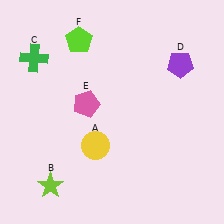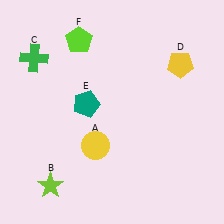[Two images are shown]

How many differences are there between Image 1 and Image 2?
There are 2 differences between the two images.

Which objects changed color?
D changed from purple to yellow. E changed from pink to teal.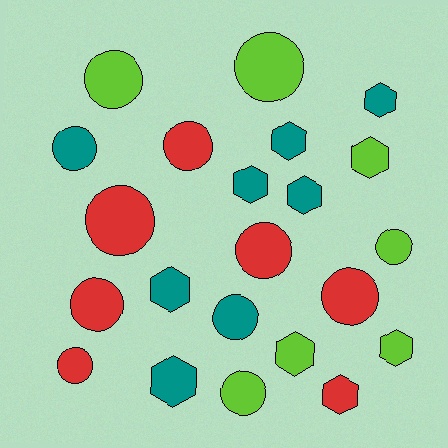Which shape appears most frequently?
Circle, with 12 objects.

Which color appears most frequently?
Teal, with 8 objects.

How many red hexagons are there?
There is 1 red hexagon.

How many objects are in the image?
There are 22 objects.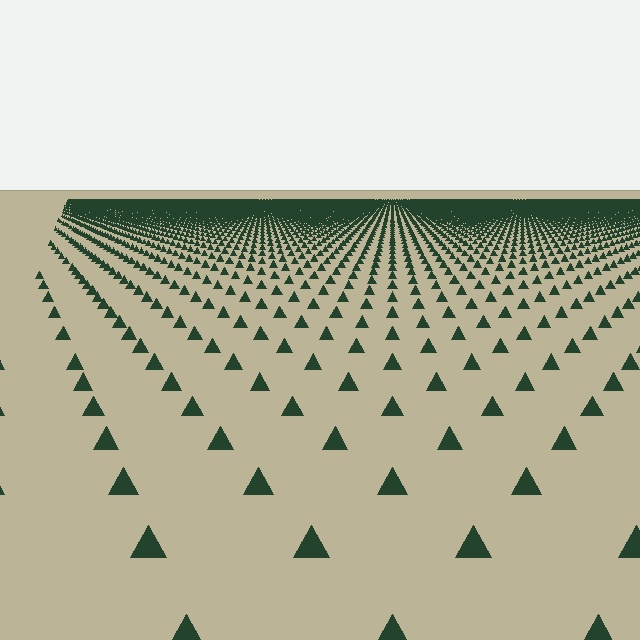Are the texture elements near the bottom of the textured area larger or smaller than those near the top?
Larger. Near the bottom, elements are closer to the viewer and appear at a bigger on-screen size.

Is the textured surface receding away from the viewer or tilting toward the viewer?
The surface is receding away from the viewer. Texture elements get smaller and denser toward the top.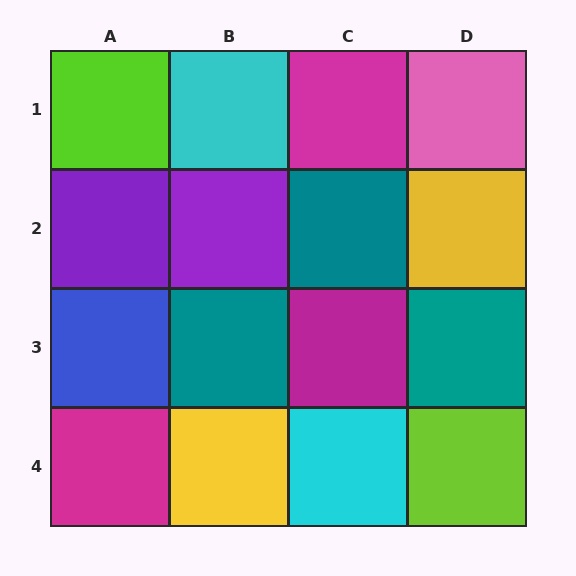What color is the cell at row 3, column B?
Teal.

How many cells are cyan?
2 cells are cyan.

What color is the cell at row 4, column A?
Magenta.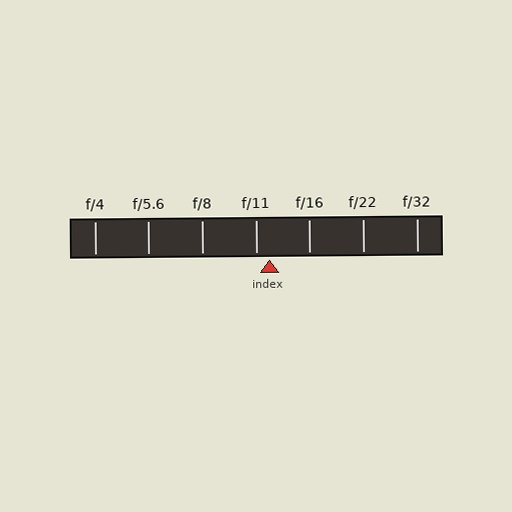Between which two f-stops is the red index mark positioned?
The index mark is between f/11 and f/16.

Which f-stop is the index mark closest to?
The index mark is closest to f/11.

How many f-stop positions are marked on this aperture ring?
There are 7 f-stop positions marked.